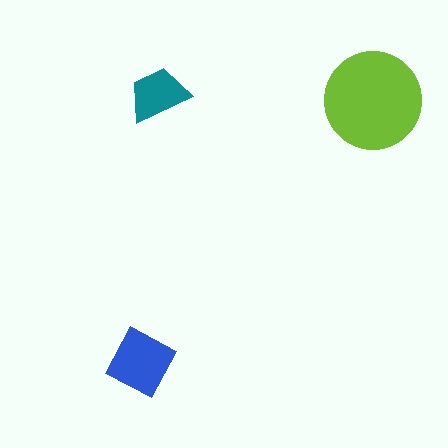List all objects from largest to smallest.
The lime circle, the blue square, the teal trapezoid.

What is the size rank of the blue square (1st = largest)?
2nd.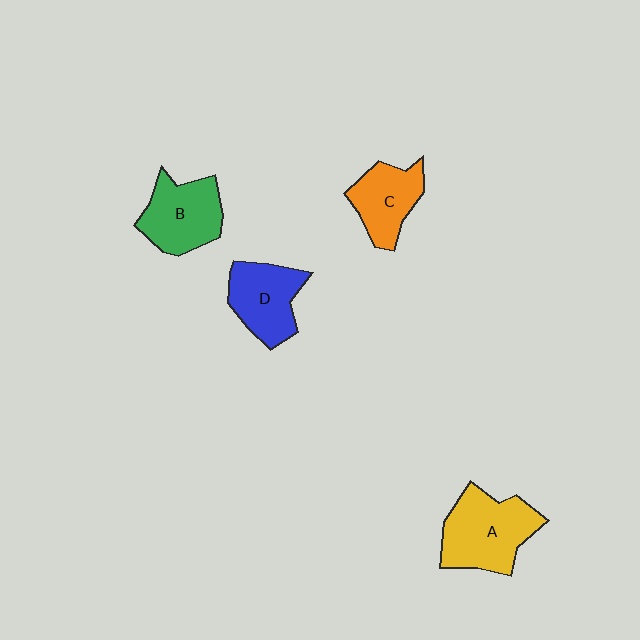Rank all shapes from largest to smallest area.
From largest to smallest: A (yellow), B (green), D (blue), C (orange).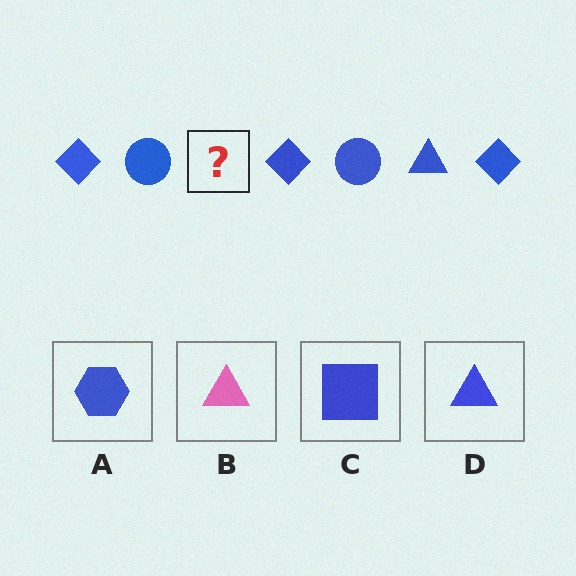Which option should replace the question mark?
Option D.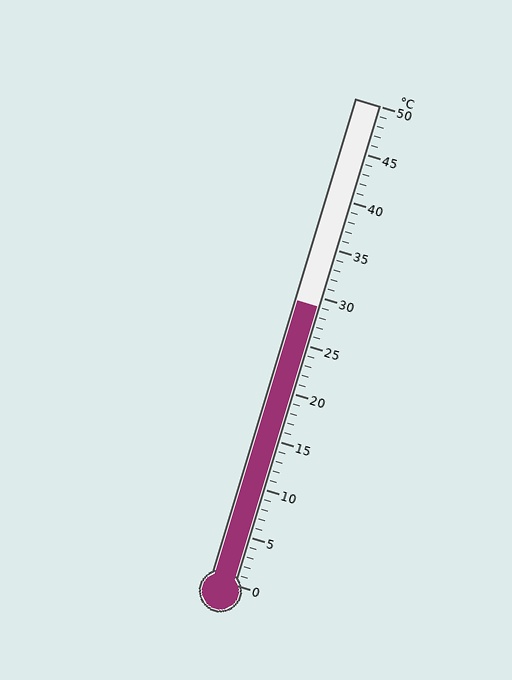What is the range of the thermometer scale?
The thermometer scale ranges from 0°C to 50°C.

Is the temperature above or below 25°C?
The temperature is above 25°C.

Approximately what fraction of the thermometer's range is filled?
The thermometer is filled to approximately 60% of its range.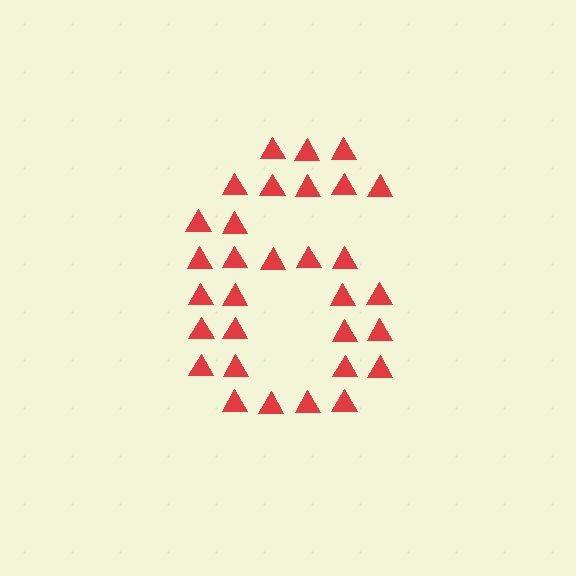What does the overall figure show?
The overall figure shows the digit 6.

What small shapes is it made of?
It is made of small triangles.